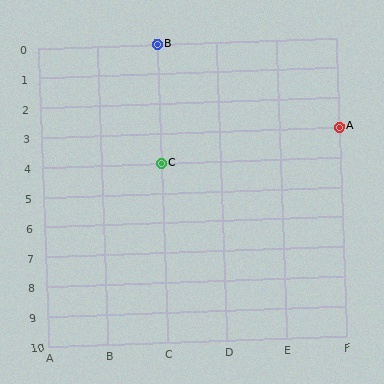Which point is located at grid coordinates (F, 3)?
Point A is at (F, 3).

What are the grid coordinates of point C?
Point C is at grid coordinates (C, 4).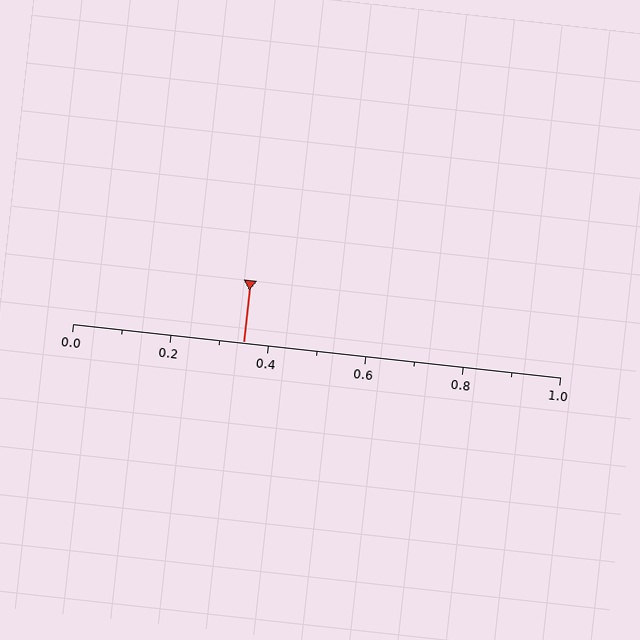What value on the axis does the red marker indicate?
The marker indicates approximately 0.35.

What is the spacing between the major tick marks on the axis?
The major ticks are spaced 0.2 apart.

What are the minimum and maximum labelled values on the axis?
The axis runs from 0.0 to 1.0.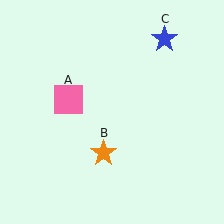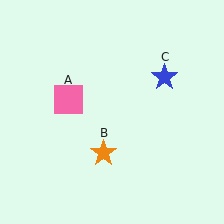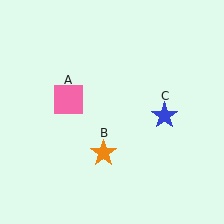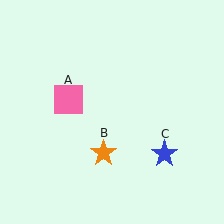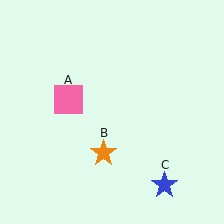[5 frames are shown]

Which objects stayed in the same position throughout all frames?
Pink square (object A) and orange star (object B) remained stationary.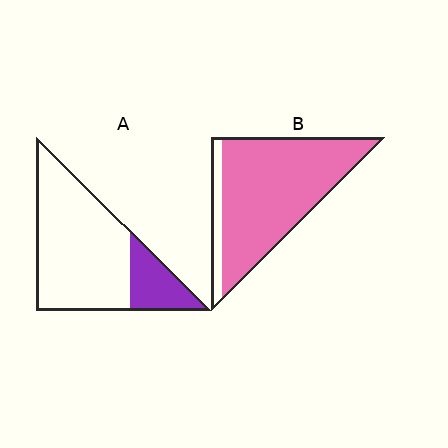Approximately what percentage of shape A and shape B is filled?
A is approximately 20% and B is approximately 90%.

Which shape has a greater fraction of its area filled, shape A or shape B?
Shape B.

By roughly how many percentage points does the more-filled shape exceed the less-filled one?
By roughly 65 percentage points (B over A).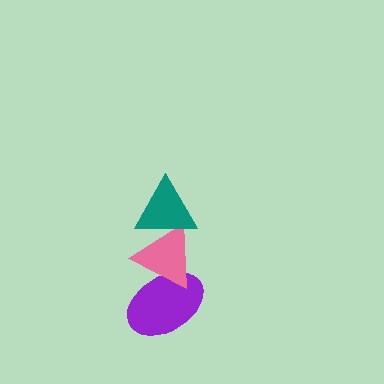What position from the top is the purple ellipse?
The purple ellipse is 3rd from the top.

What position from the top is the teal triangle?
The teal triangle is 1st from the top.